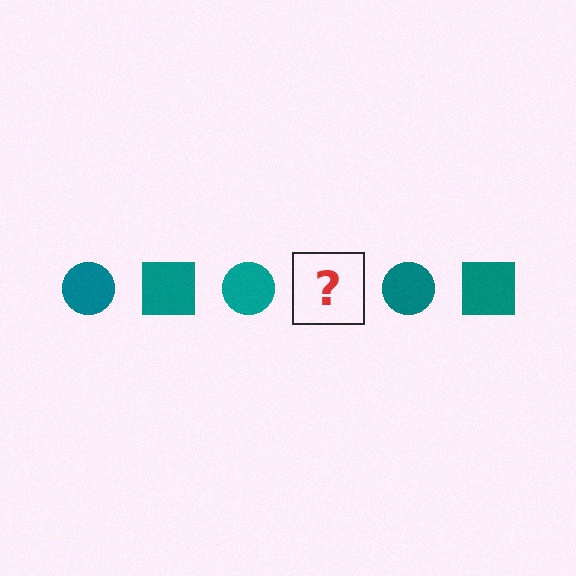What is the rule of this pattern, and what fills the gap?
The rule is that the pattern cycles through circle, square shapes in teal. The gap should be filled with a teal square.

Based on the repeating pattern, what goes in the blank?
The blank should be a teal square.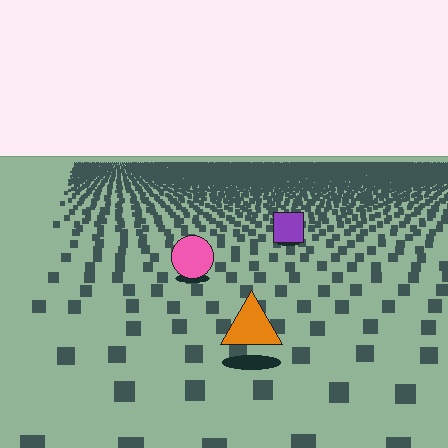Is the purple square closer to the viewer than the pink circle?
No. The pink circle is closer — you can tell from the texture gradient: the ground texture is coarser near it.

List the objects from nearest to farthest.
From nearest to farthest: the orange triangle, the pink circle, the purple square.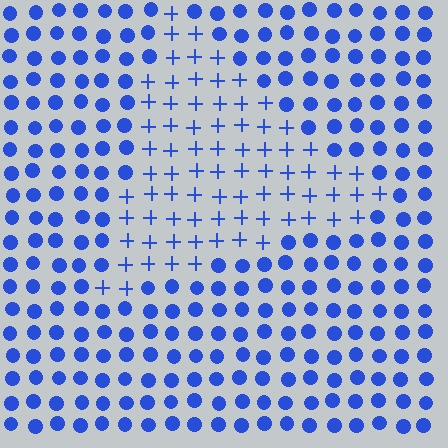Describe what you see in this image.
The image is filled with small blue elements arranged in a uniform grid. A triangle-shaped region contains plus signs, while the surrounding area contains circles. The boundary is defined purely by the change in element shape.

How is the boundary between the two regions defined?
The boundary is defined by a change in element shape: plus signs inside vs. circles outside. All elements share the same color and spacing.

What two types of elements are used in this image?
The image uses plus signs inside the triangle region and circles outside it.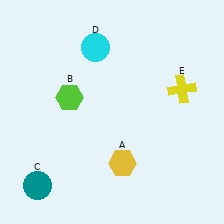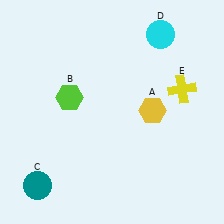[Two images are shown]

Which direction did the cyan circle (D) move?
The cyan circle (D) moved right.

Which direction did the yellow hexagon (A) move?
The yellow hexagon (A) moved up.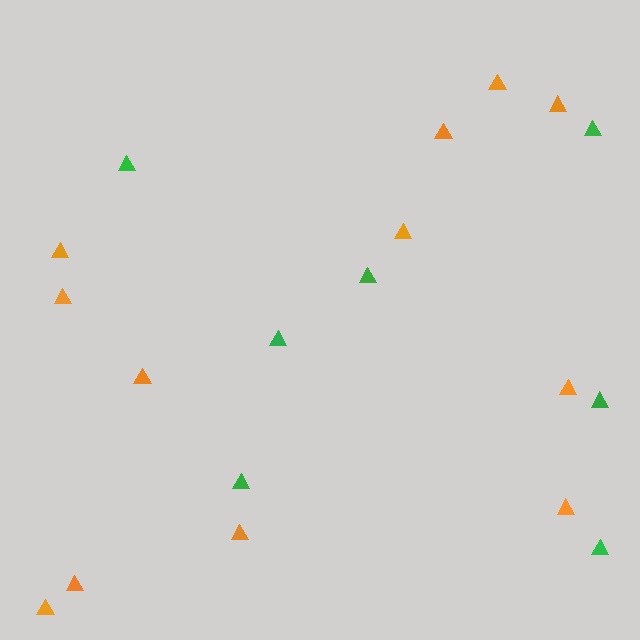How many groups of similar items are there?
There are 2 groups: one group of orange triangles (12) and one group of green triangles (7).